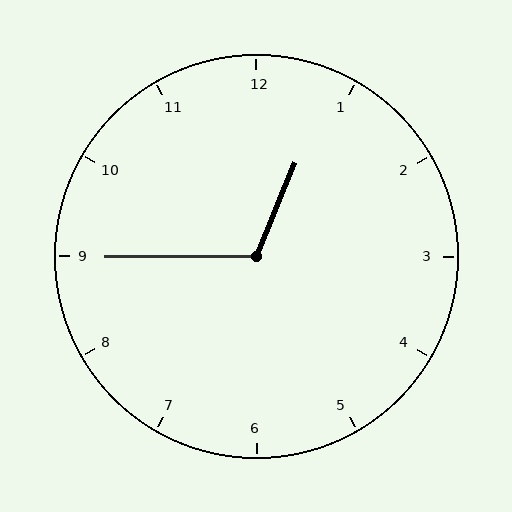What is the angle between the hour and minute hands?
Approximately 112 degrees.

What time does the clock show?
12:45.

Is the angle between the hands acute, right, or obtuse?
It is obtuse.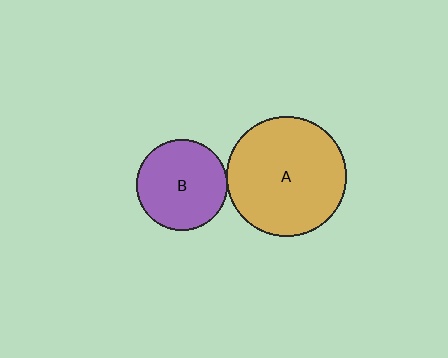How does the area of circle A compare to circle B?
Approximately 1.7 times.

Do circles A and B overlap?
Yes.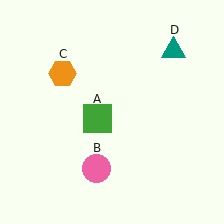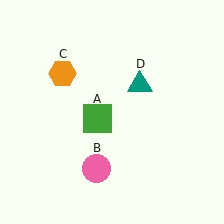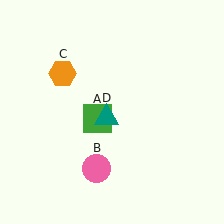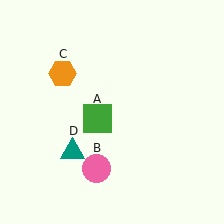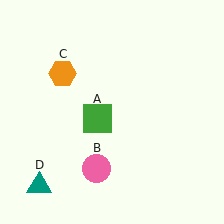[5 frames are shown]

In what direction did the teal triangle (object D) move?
The teal triangle (object D) moved down and to the left.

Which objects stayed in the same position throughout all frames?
Green square (object A) and pink circle (object B) and orange hexagon (object C) remained stationary.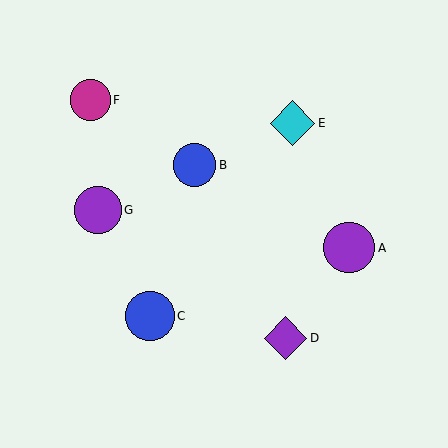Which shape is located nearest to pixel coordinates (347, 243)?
The purple circle (labeled A) at (349, 248) is nearest to that location.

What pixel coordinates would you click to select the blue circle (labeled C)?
Click at (150, 316) to select the blue circle C.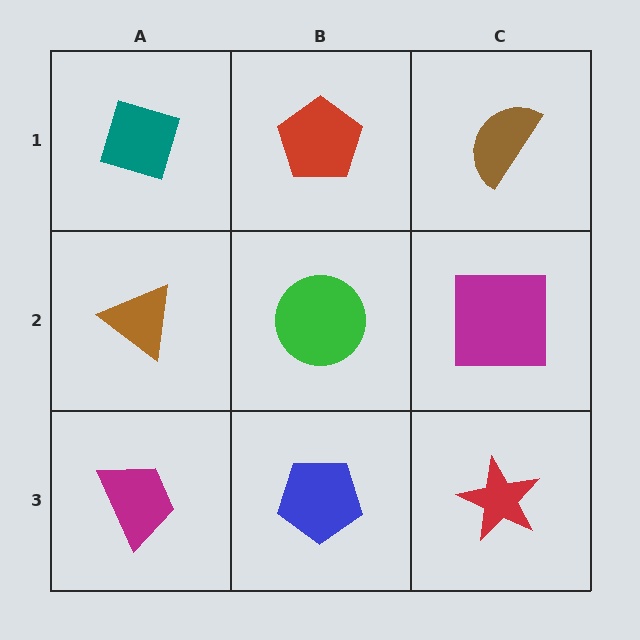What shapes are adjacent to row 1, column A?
A brown triangle (row 2, column A), a red pentagon (row 1, column B).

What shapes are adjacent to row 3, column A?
A brown triangle (row 2, column A), a blue pentagon (row 3, column B).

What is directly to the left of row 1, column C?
A red pentagon.